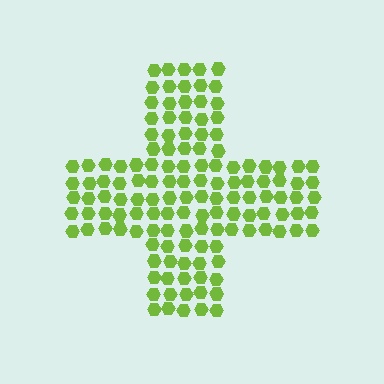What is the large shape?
The large shape is a cross.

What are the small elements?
The small elements are hexagons.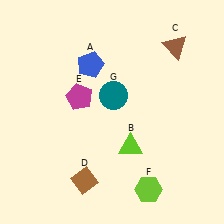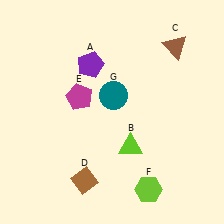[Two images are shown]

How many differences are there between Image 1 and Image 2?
There is 1 difference between the two images.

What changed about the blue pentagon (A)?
In Image 1, A is blue. In Image 2, it changed to purple.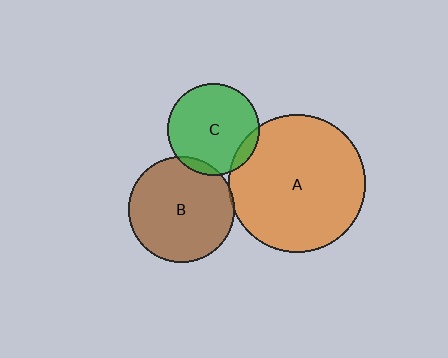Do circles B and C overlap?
Yes.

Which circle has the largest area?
Circle A (orange).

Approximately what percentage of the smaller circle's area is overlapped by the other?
Approximately 5%.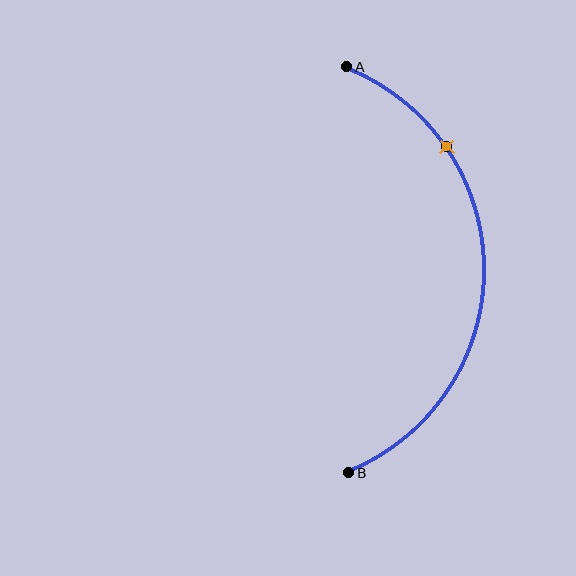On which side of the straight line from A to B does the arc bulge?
The arc bulges to the right of the straight line connecting A and B.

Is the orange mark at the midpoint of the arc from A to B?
No. The orange mark lies on the arc but is closer to endpoint A. The arc midpoint would be at the point on the curve equidistant along the arc from both A and B.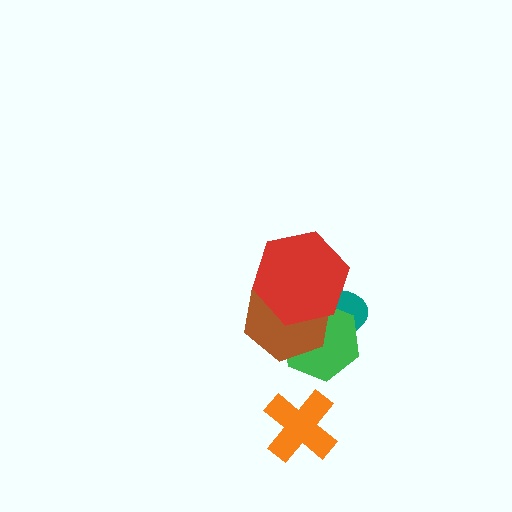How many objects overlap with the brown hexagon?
3 objects overlap with the brown hexagon.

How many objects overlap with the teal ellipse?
3 objects overlap with the teal ellipse.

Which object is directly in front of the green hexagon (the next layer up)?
The brown hexagon is directly in front of the green hexagon.